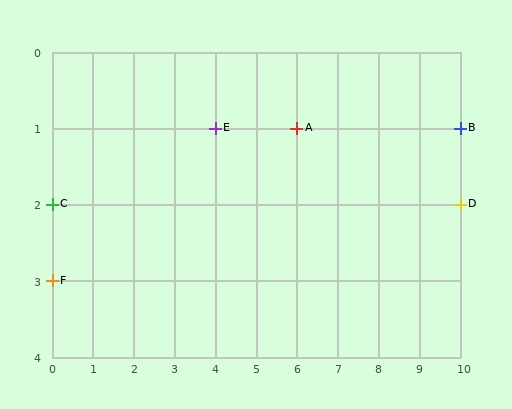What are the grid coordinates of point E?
Point E is at grid coordinates (4, 1).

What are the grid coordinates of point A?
Point A is at grid coordinates (6, 1).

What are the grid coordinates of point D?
Point D is at grid coordinates (10, 2).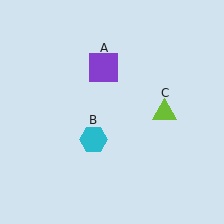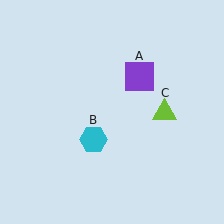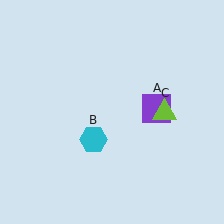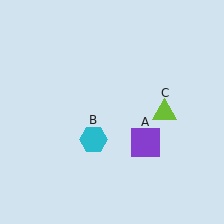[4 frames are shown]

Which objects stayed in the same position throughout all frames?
Cyan hexagon (object B) and lime triangle (object C) remained stationary.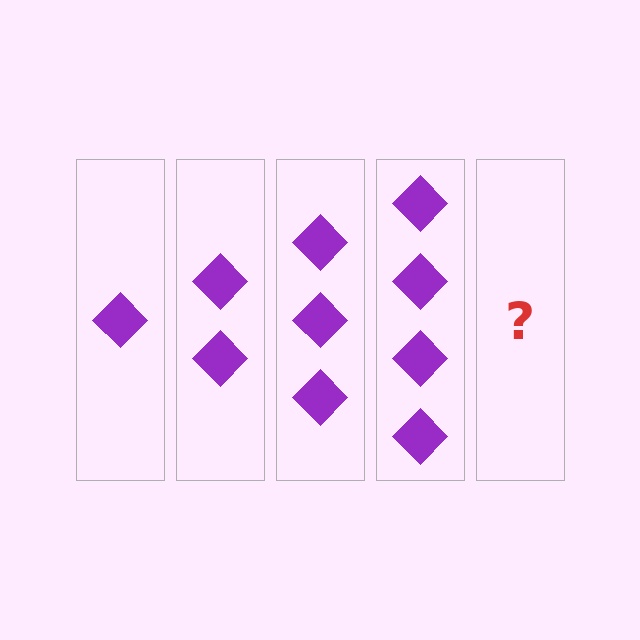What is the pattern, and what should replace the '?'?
The pattern is that each step adds one more diamond. The '?' should be 5 diamonds.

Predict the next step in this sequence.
The next step is 5 diamonds.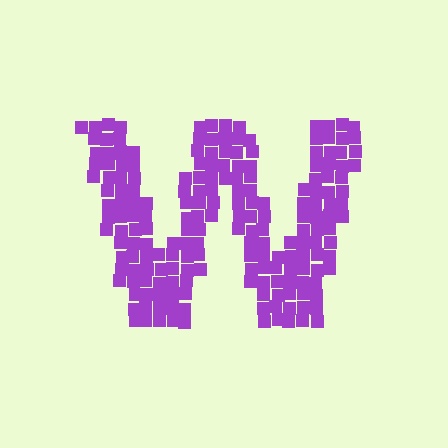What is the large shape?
The large shape is the letter W.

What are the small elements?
The small elements are squares.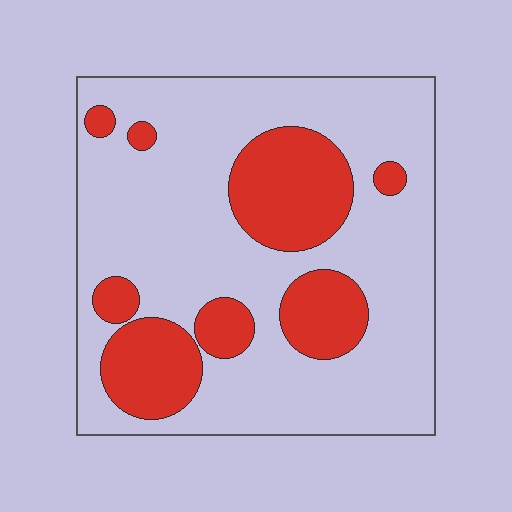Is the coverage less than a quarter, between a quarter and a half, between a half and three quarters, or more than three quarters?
Between a quarter and a half.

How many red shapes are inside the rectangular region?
8.